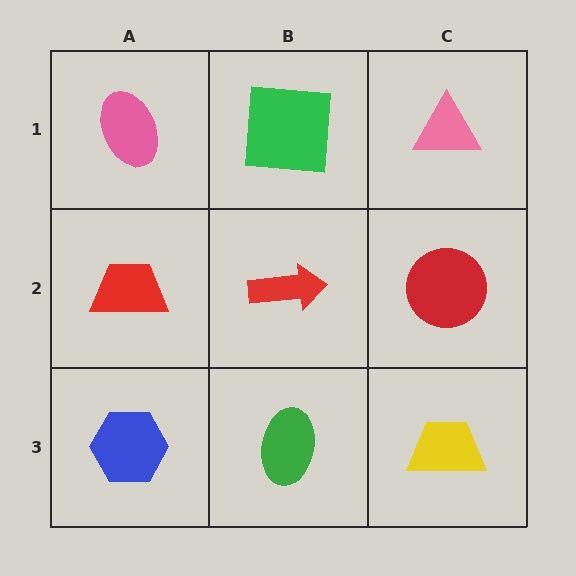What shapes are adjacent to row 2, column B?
A green square (row 1, column B), a green ellipse (row 3, column B), a red trapezoid (row 2, column A), a red circle (row 2, column C).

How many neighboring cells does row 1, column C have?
2.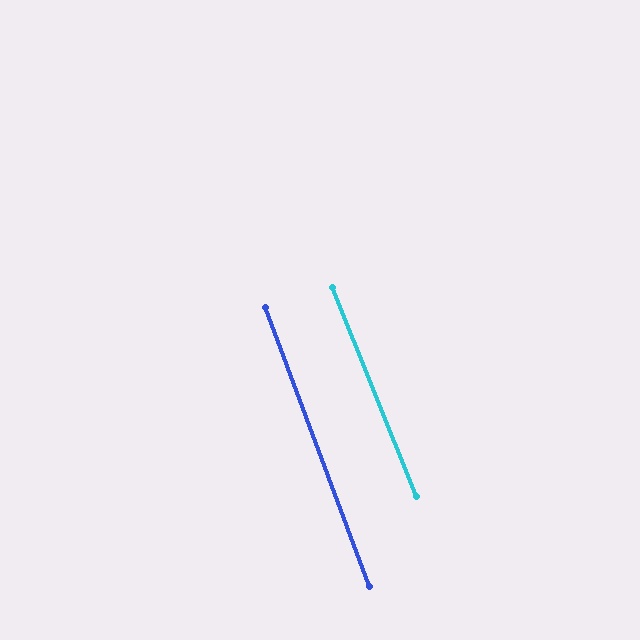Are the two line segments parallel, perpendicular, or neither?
Parallel — their directions differ by only 1.6°.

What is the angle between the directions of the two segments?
Approximately 2 degrees.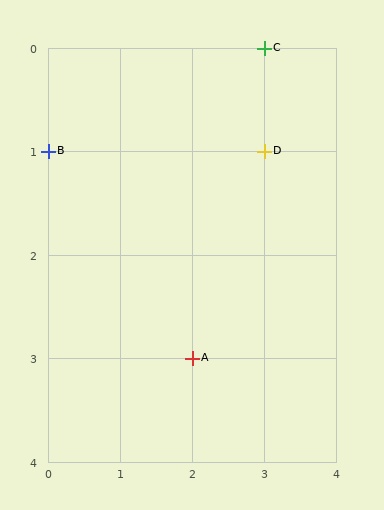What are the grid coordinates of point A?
Point A is at grid coordinates (2, 3).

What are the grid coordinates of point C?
Point C is at grid coordinates (3, 0).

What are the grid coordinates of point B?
Point B is at grid coordinates (0, 1).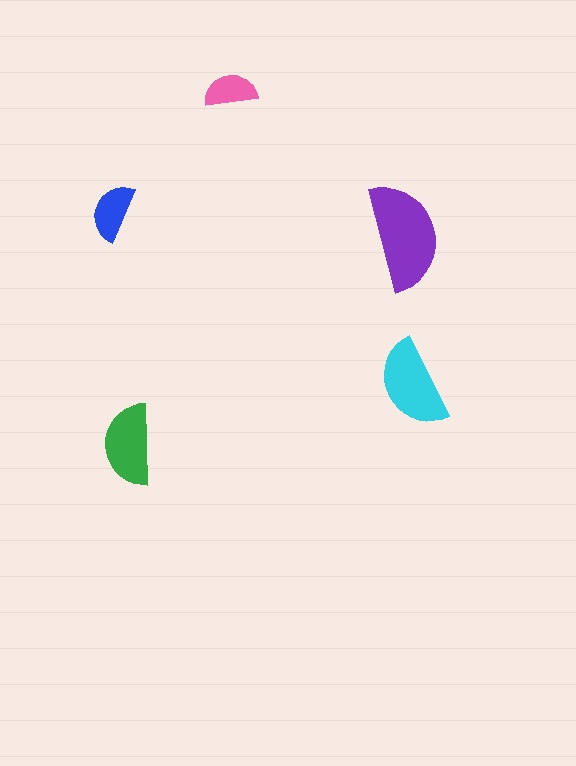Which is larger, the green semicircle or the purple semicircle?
The purple one.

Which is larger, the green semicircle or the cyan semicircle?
The cyan one.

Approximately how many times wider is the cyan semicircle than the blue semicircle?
About 1.5 times wider.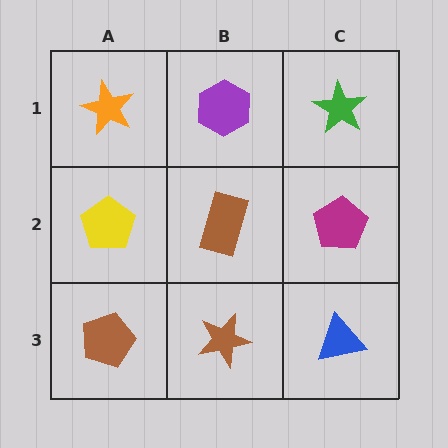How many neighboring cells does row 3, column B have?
3.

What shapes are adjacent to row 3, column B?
A brown rectangle (row 2, column B), a brown pentagon (row 3, column A), a blue triangle (row 3, column C).